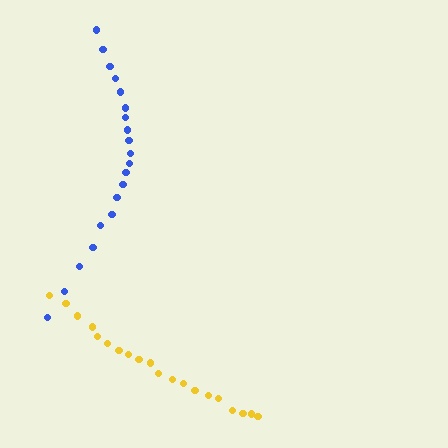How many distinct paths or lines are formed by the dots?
There are 2 distinct paths.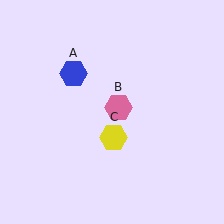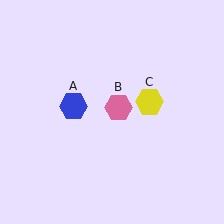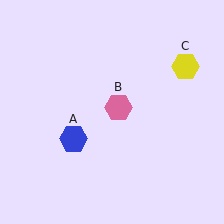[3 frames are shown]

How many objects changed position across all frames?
2 objects changed position: blue hexagon (object A), yellow hexagon (object C).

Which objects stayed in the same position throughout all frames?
Pink hexagon (object B) remained stationary.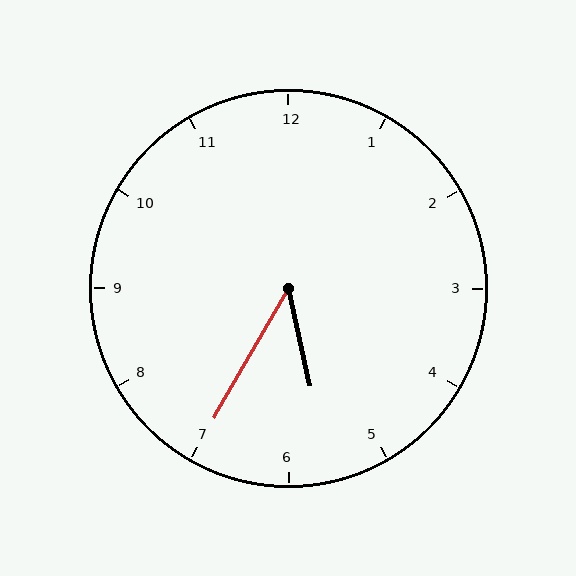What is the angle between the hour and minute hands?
Approximately 42 degrees.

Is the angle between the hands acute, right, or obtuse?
It is acute.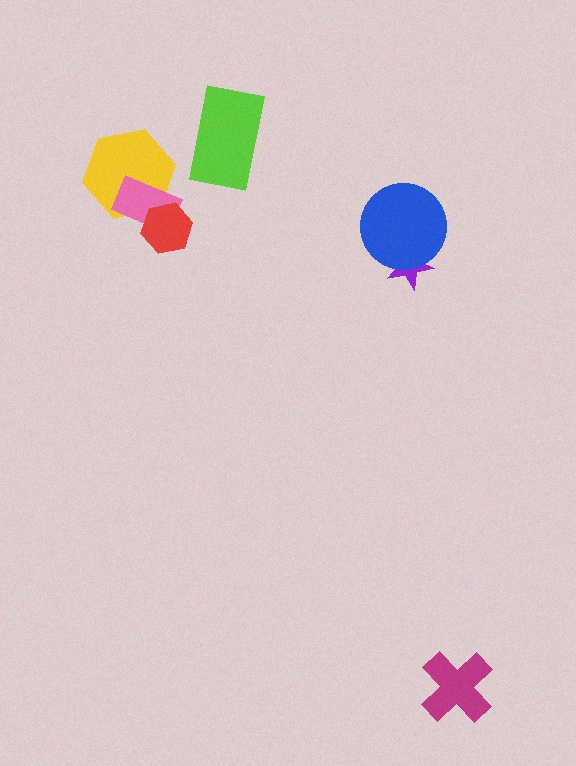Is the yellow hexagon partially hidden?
Yes, it is partially covered by another shape.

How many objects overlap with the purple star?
1 object overlaps with the purple star.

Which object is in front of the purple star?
The blue circle is in front of the purple star.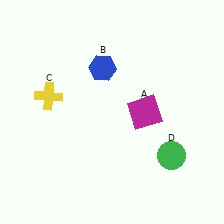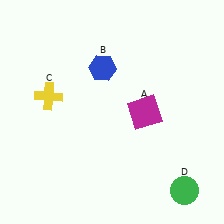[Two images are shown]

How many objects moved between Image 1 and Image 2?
1 object moved between the two images.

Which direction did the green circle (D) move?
The green circle (D) moved down.